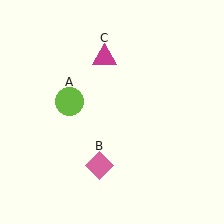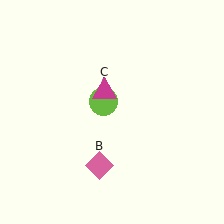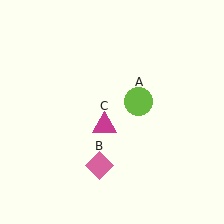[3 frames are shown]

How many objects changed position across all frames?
2 objects changed position: lime circle (object A), magenta triangle (object C).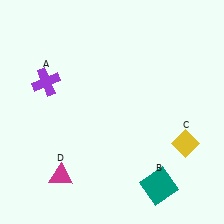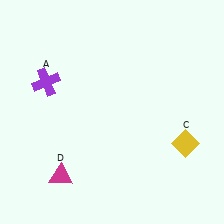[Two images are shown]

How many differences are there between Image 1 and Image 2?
There is 1 difference between the two images.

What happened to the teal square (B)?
The teal square (B) was removed in Image 2. It was in the bottom-right area of Image 1.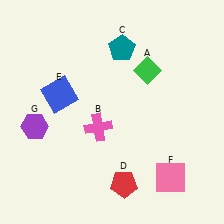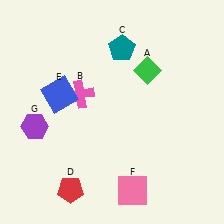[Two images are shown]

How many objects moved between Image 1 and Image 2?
3 objects moved between the two images.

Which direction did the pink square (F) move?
The pink square (F) moved left.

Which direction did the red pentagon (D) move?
The red pentagon (D) moved left.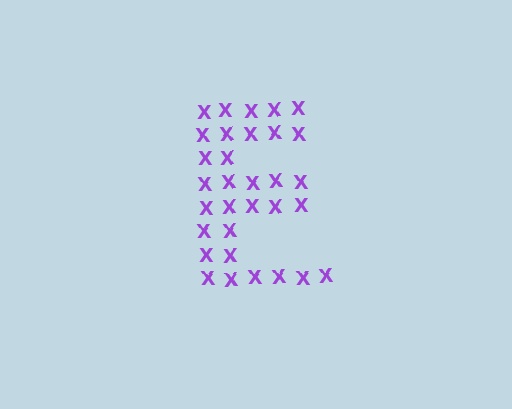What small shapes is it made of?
It is made of small letter X's.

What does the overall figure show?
The overall figure shows the letter E.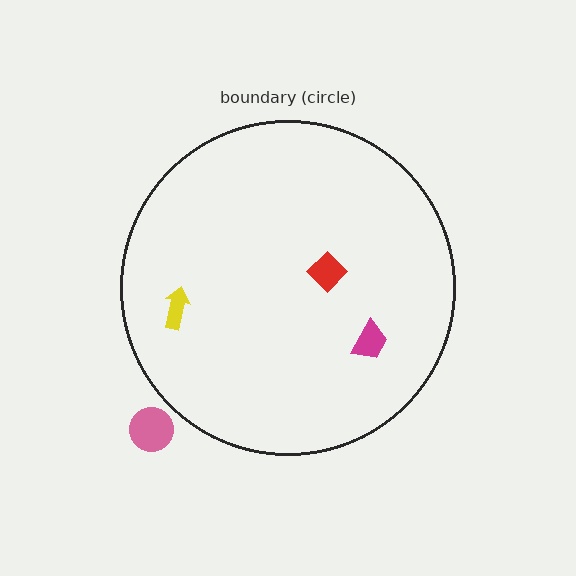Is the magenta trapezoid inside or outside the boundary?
Inside.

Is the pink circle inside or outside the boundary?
Outside.